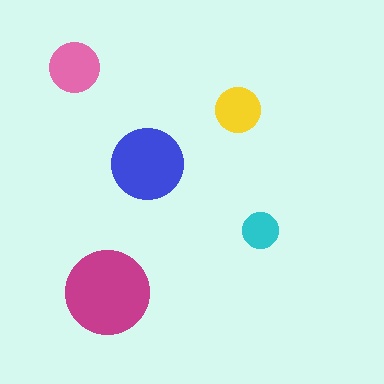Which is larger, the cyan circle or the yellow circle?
The yellow one.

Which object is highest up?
The pink circle is topmost.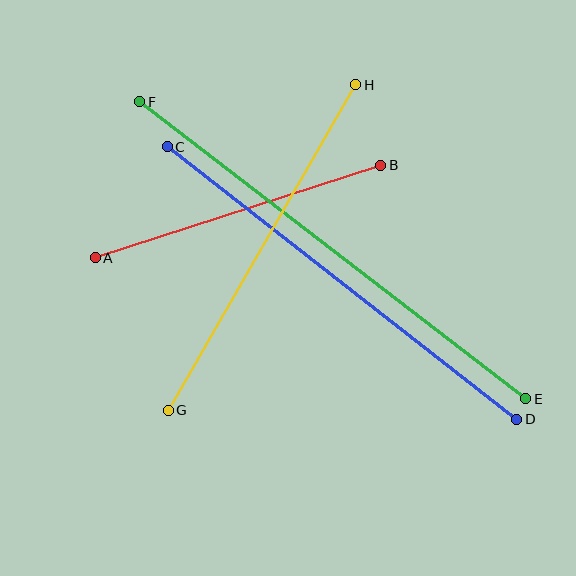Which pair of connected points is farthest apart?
Points E and F are farthest apart.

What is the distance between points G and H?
The distance is approximately 376 pixels.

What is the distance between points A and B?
The distance is approximately 300 pixels.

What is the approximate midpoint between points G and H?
The midpoint is at approximately (262, 247) pixels.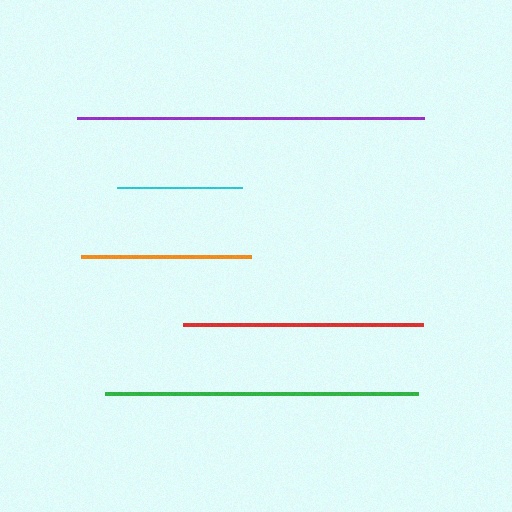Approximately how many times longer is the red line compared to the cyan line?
The red line is approximately 1.9 times the length of the cyan line.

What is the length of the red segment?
The red segment is approximately 240 pixels long.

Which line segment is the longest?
The purple line is the longest at approximately 347 pixels.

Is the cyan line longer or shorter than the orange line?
The orange line is longer than the cyan line.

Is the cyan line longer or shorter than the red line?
The red line is longer than the cyan line.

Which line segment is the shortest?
The cyan line is the shortest at approximately 125 pixels.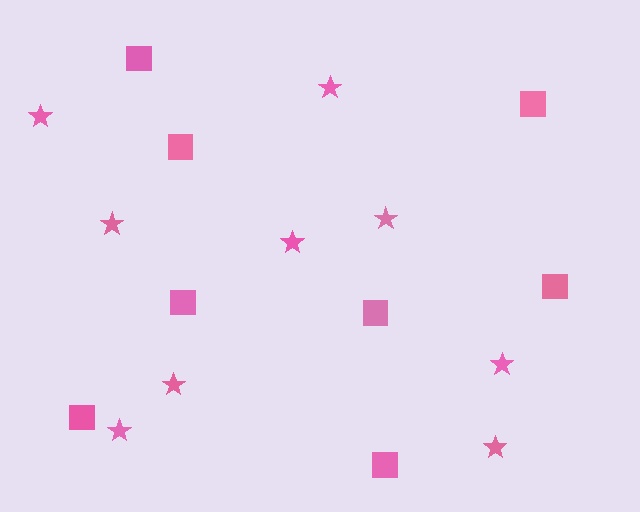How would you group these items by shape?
There are 2 groups: one group of squares (8) and one group of stars (9).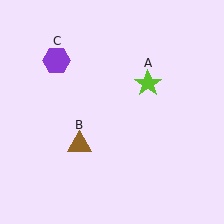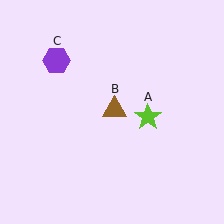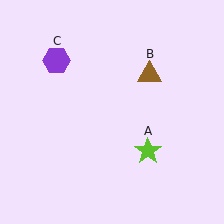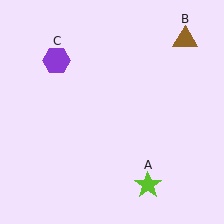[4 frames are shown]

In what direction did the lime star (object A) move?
The lime star (object A) moved down.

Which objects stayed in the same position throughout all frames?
Purple hexagon (object C) remained stationary.